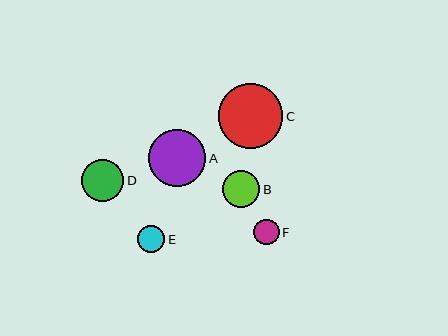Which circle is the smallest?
Circle F is the smallest with a size of approximately 26 pixels.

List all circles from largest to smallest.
From largest to smallest: C, A, D, B, E, F.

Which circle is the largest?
Circle C is the largest with a size of approximately 65 pixels.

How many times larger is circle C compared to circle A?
Circle C is approximately 1.1 times the size of circle A.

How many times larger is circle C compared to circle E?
Circle C is approximately 2.4 times the size of circle E.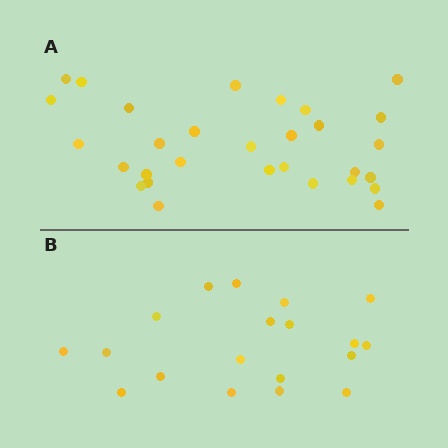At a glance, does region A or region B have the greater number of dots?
Region A (the top region) has more dots.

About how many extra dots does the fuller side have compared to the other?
Region A has roughly 12 or so more dots than region B.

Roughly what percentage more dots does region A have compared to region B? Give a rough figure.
About 60% more.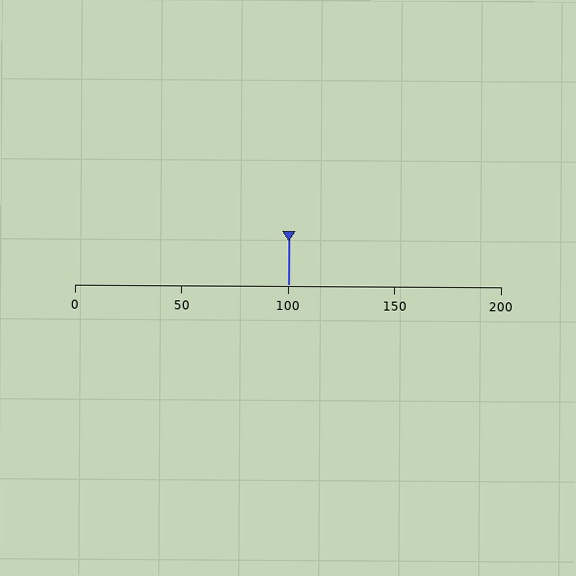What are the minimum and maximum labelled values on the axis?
The axis runs from 0 to 200.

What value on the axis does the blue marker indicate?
The marker indicates approximately 100.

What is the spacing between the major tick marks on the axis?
The major ticks are spaced 50 apart.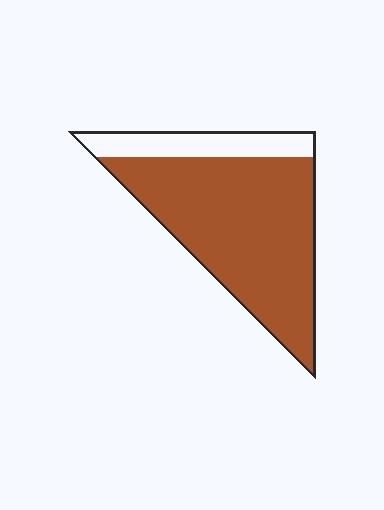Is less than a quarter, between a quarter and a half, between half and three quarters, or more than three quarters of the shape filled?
More than three quarters.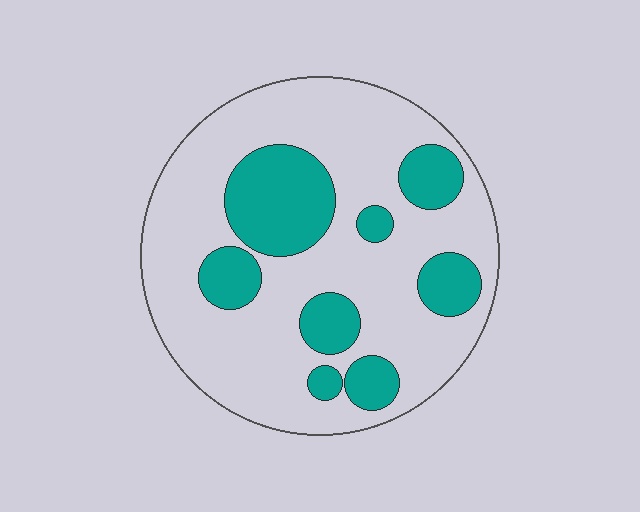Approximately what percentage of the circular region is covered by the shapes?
Approximately 25%.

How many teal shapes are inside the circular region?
8.